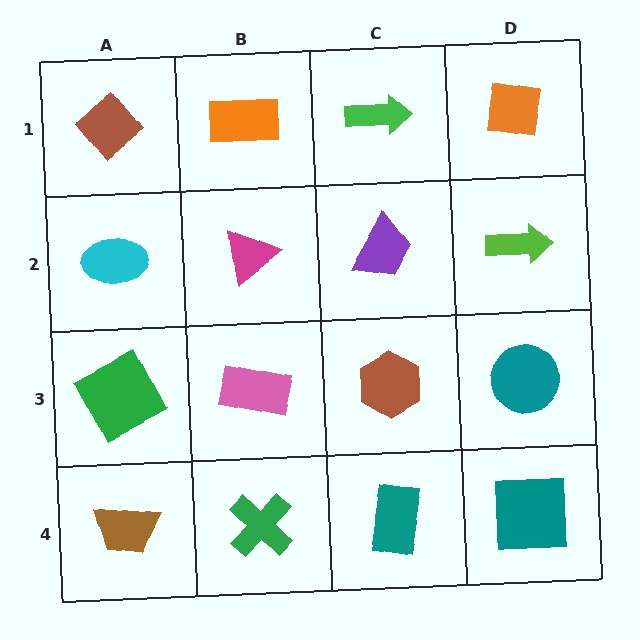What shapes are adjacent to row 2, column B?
An orange rectangle (row 1, column B), a pink rectangle (row 3, column B), a cyan ellipse (row 2, column A), a purple trapezoid (row 2, column C).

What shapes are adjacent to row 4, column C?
A brown hexagon (row 3, column C), a green cross (row 4, column B), a teal square (row 4, column D).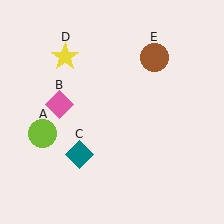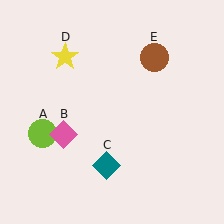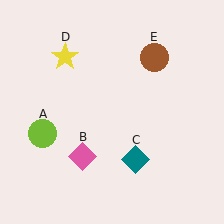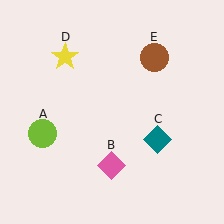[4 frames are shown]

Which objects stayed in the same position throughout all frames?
Lime circle (object A) and yellow star (object D) and brown circle (object E) remained stationary.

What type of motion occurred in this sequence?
The pink diamond (object B), teal diamond (object C) rotated counterclockwise around the center of the scene.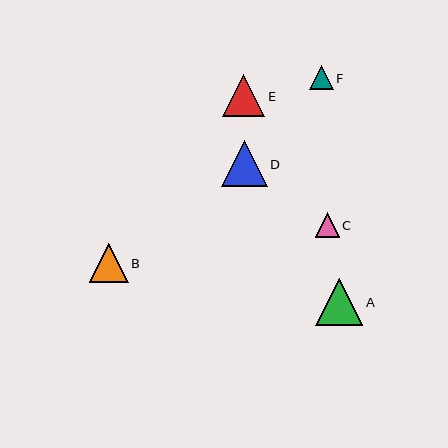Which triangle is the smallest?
Triangle F is the smallest with a size of approximately 24 pixels.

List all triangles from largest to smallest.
From largest to smallest: A, D, E, B, C, F.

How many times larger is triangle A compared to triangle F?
Triangle A is approximately 2.0 times the size of triangle F.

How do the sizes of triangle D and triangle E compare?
Triangle D and triangle E are approximately the same size.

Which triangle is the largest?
Triangle A is the largest with a size of approximately 47 pixels.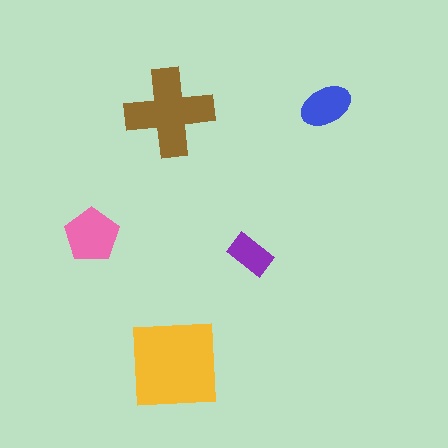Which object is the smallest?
The purple rectangle.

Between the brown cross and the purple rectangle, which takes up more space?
The brown cross.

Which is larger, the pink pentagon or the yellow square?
The yellow square.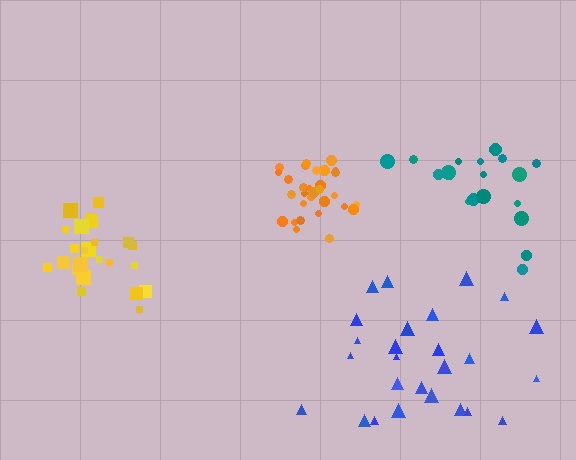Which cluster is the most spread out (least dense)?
Blue.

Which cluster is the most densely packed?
Orange.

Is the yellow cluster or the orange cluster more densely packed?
Orange.